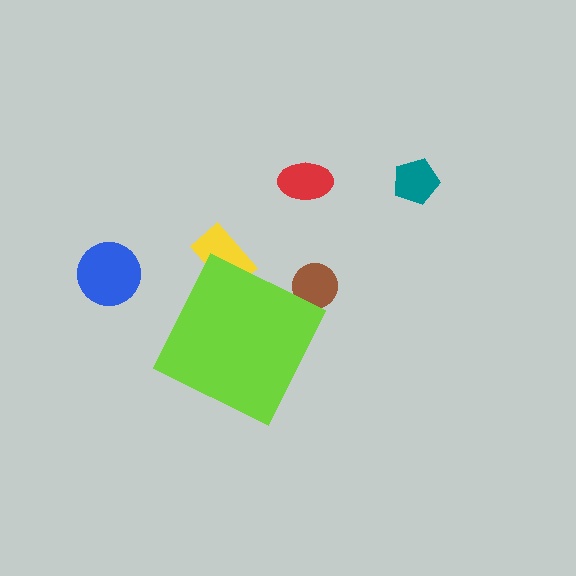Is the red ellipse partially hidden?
No, the red ellipse is fully visible.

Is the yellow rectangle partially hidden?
Yes, the yellow rectangle is partially hidden behind the lime diamond.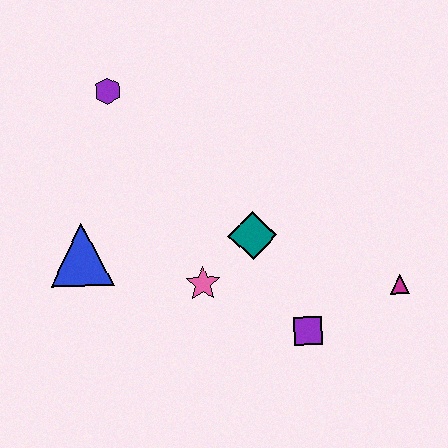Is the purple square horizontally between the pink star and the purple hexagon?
No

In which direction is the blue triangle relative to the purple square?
The blue triangle is to the left of the purple square.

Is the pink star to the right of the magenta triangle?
No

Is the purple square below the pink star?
Yes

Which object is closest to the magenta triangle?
The purple square is closest to the magenta triangle.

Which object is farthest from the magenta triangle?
The purple hexagon is farthest from the magenta triangle.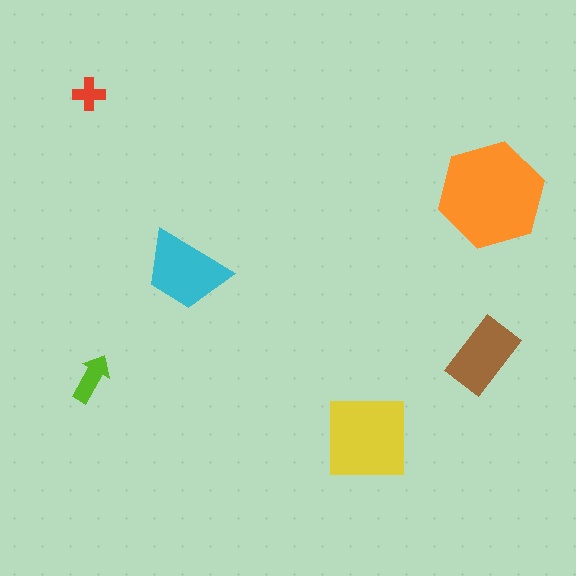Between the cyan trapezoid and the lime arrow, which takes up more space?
The cyan trapezoid.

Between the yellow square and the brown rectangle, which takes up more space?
The yellow square.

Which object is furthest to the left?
The red cross is leftmost.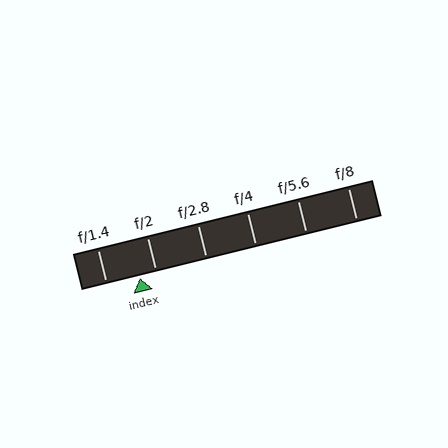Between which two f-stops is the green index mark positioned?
The index mark is between f/1.4 and f/2.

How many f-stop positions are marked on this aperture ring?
There are 6 f-stop positions marked.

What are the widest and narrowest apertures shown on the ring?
The widest aperture shown is f/1.4 and the narrowest is f/8.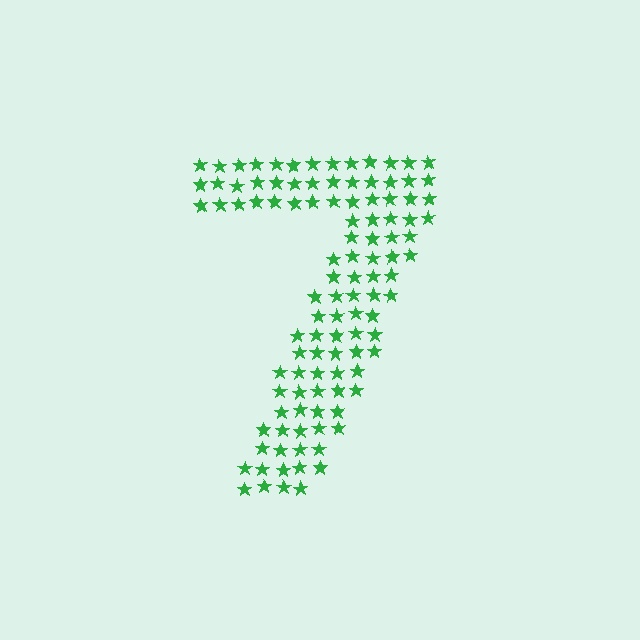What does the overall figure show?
The overall figure shows the digit 7.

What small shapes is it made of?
It is made of small stars.